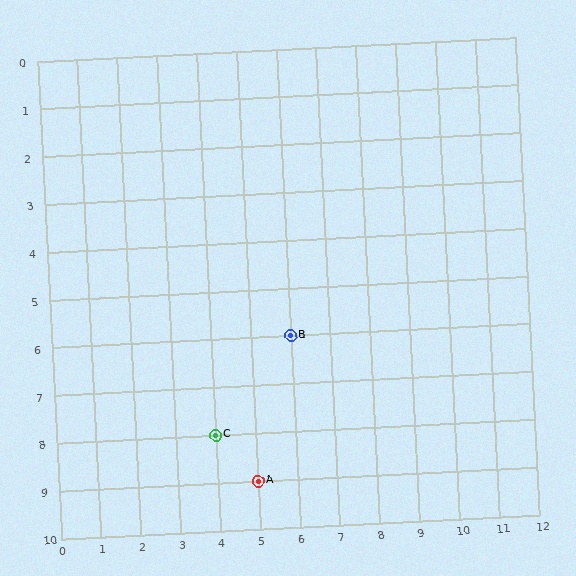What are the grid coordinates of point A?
Point A is at grid coordinates (5, 9).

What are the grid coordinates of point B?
Point B is at grid coordinates (6, 6).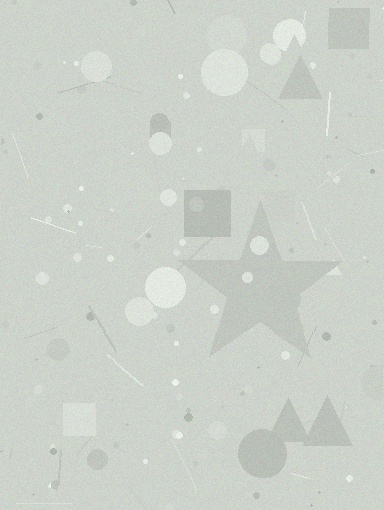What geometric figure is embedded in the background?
A star is embedded in the background.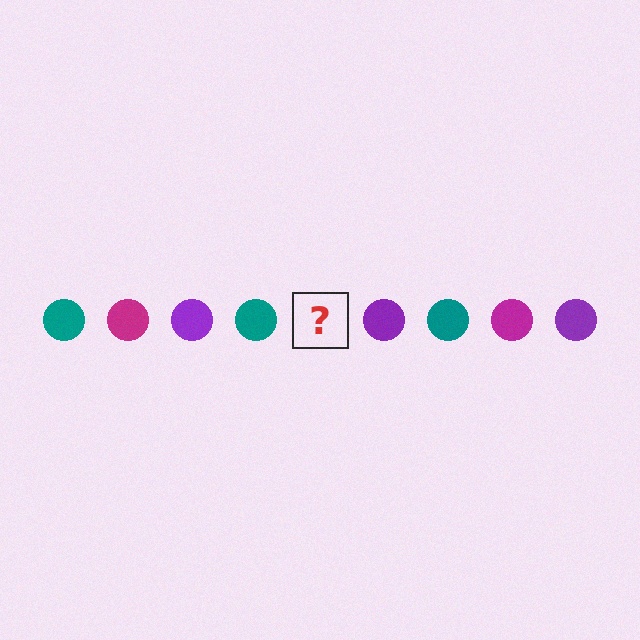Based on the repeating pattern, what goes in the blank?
The blank should be a magenta circle.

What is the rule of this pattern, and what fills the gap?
The rule is that the pattern cycles through teal, magenta, purple circles. The gap should be filled with a magenta circle.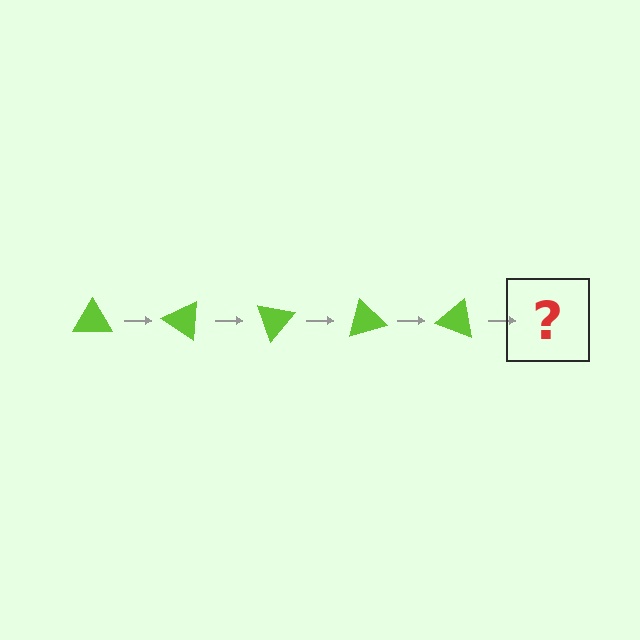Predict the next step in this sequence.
The next step is a lime triangle rotated 175 degrees.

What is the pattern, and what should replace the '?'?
The pattern is that the triangle rotates 35 degrees each step. The '?' should be a lime triangle rotated 175 degrees.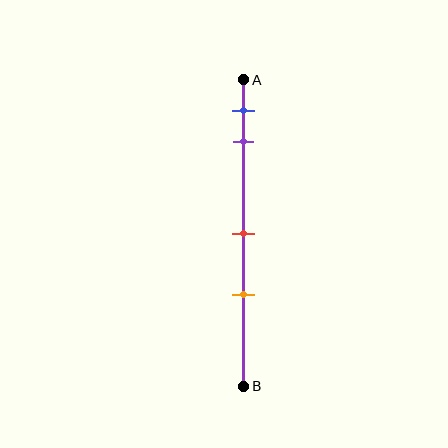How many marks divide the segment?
There are 4 marks dividing the segment.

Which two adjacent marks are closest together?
The blue and purple marks are the closest adjacent pair.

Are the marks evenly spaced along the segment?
No, the marks are not evenly spaced.